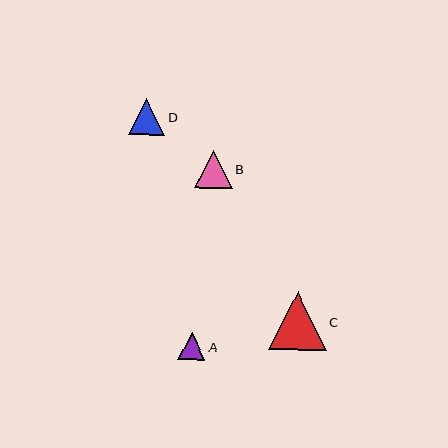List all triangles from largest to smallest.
From largest to smallest: C, B, D, A.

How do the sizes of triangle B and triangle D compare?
Triangle B and triangle D are approximately the same size.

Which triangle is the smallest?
Triangle A is the smallest with a size of approximately 27 pixels.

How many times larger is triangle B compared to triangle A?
Triangle B is approximately 1.4 times the size of triangle A.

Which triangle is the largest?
Triangle C is the largest with a size of approximately 58 pixels.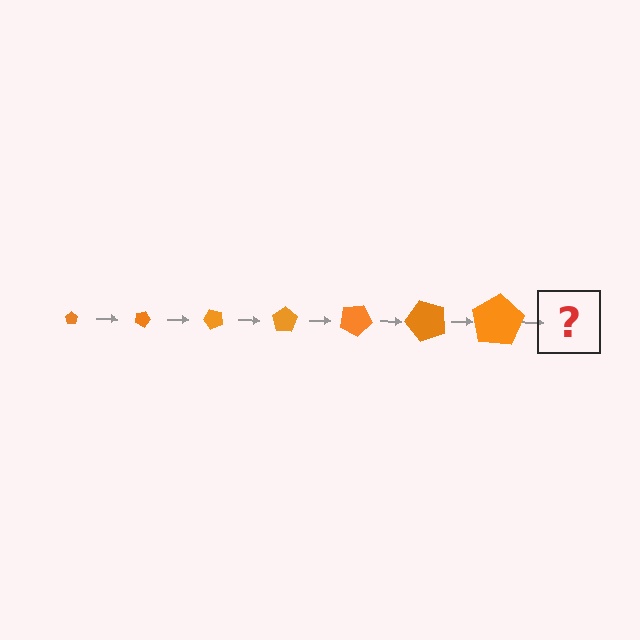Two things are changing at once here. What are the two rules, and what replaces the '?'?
The two rules are that the pentagon grows larger each step and it rotates 25 degrees each step. The '?' should be a pentagon, larger than the previous one and rotated 175 degrees from the start.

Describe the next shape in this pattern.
It should be a pentagon, larger than the previous one and rotated 175 degrees from the start.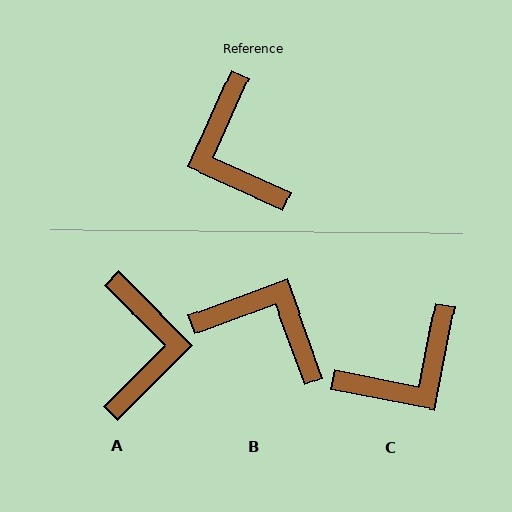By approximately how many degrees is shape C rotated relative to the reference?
Approximately 103 degrees counter-clockwise.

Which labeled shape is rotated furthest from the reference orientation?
A, about 159 degrees away.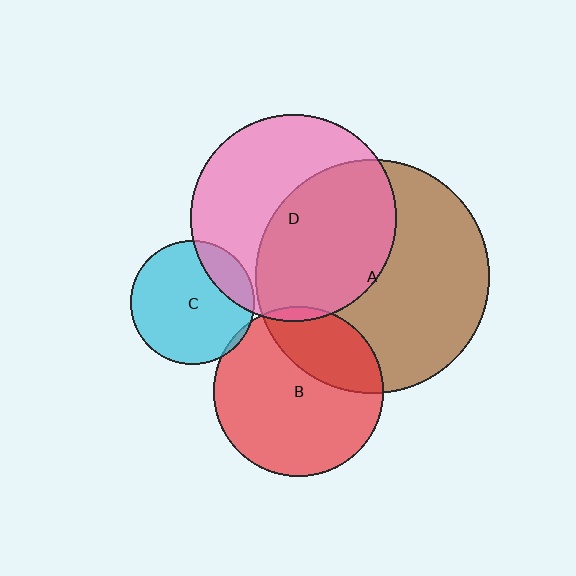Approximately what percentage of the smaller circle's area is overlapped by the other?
Approximately 5%.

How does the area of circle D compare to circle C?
Approximately 2.8 times.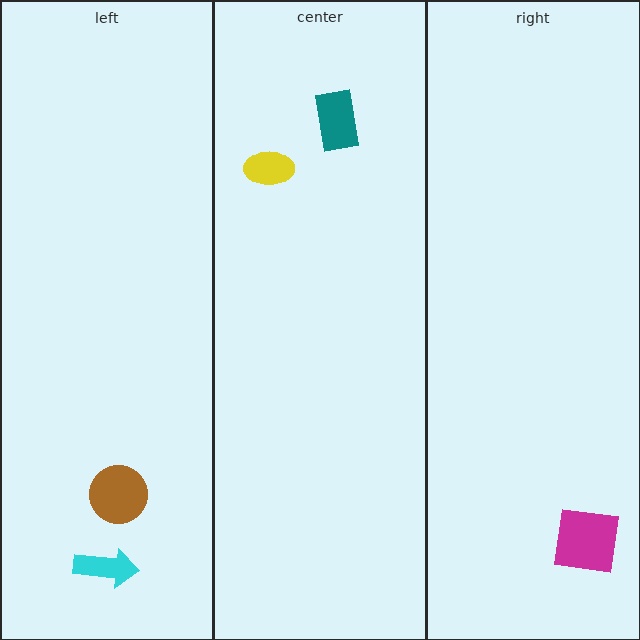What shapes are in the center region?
The yellow ellipse, the teal rectangle.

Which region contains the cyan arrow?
The left region.